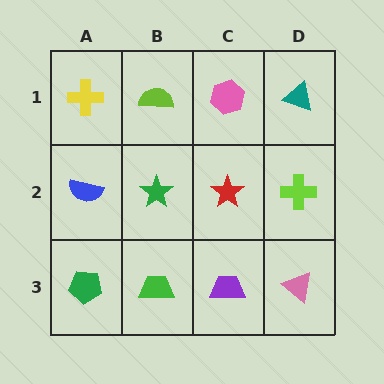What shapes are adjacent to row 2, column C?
A pink hexagon (row 1, column C), a purple trapezoid (row 3, column C), a green star (row 2, column B), a lime cross (row 2, column D).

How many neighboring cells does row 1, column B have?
3.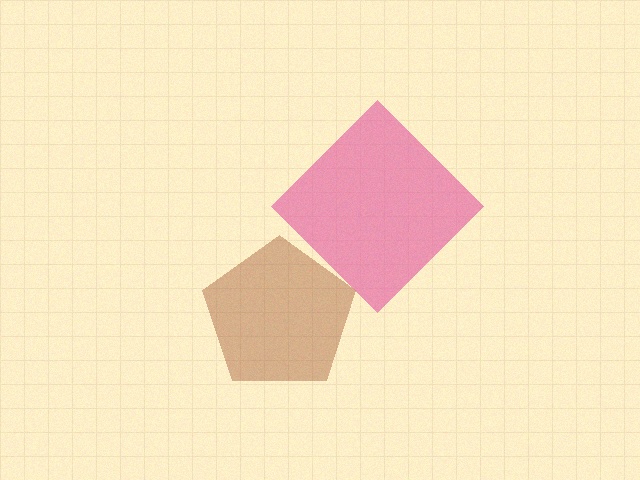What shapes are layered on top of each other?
The layered shapes are: a brown pentagon, a pink diamond.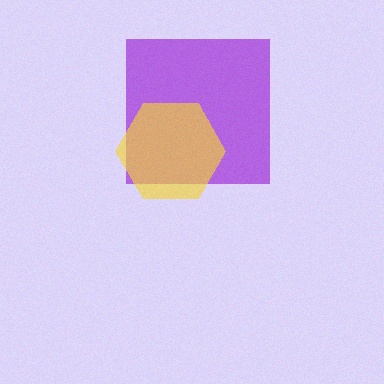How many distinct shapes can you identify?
There are 2 distinct shapes: a purple square, a yellow hexagon.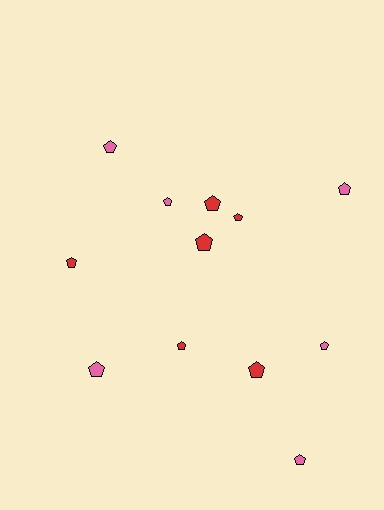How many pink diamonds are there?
There are no pink diamonds.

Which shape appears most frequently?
Pentagon, with 12 objects.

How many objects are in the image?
There are 12 objects.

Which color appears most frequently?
Pink, with 6 objects.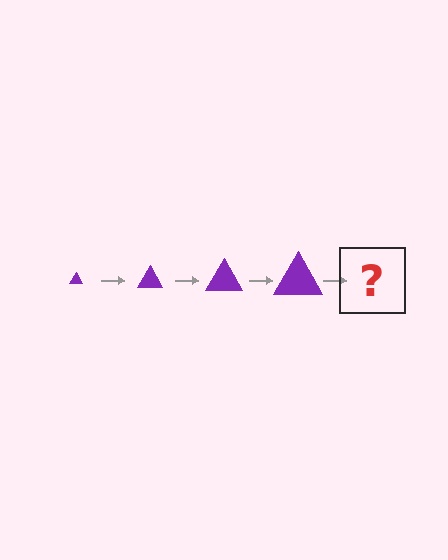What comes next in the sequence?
The next element should be a purple triangle, larger than the previous one.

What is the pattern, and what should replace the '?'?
The pattern is that the triangle gets progressively larger each step. The '?' should be a purple triangle, larger than the previous one.